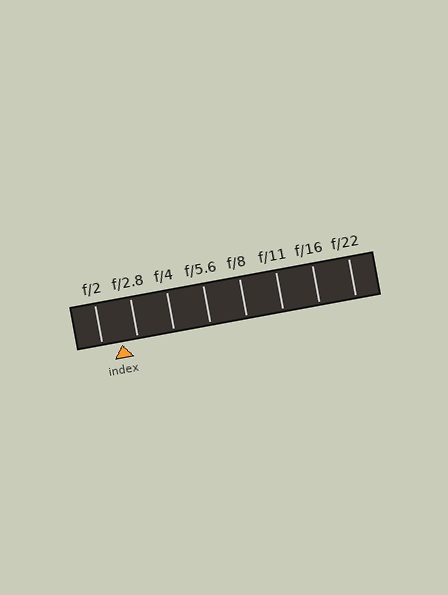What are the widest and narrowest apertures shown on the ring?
The widest aperture shown is f/2 and the narrowest is f/22.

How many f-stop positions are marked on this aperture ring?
There are 8 f-stop positions marked.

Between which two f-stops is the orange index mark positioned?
The index mark is between f/2 and f/2.8.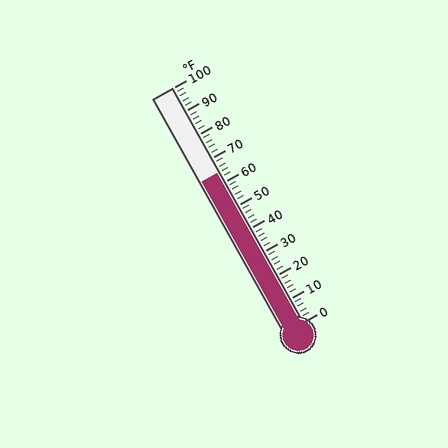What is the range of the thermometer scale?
The thermometer scale ranges from 0°F to 100°F.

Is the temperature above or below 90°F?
The temperature is below 90°F.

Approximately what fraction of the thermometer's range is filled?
The thermometer is filled to approximately 65% of its range.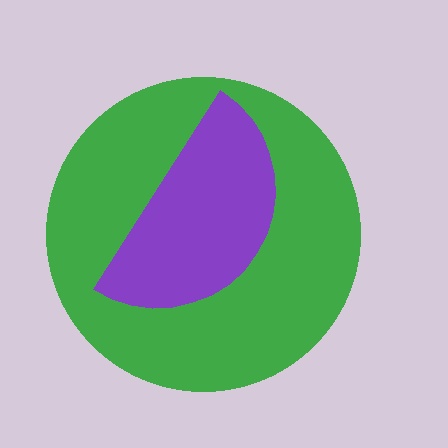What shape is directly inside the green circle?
The purple semicircle.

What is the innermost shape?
The purple semicircle.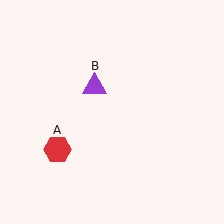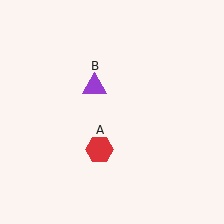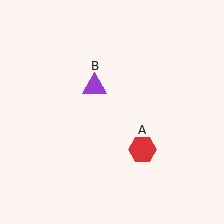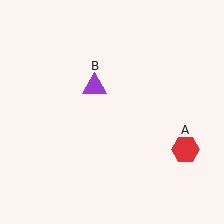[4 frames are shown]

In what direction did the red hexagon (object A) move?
The red hexagon (object A) moved right.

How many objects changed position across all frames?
1 object changed position: red hexagon (object A).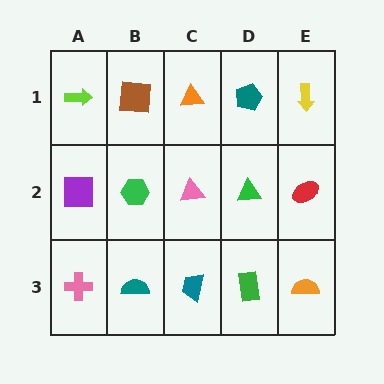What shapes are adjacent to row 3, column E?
A red ellipse (row 2, column E), a green rectangle (row 3, column D).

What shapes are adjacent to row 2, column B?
A brown square (row 1, column B), a teal semicircle (row 3, column B), a purple square (row 2, column A), a pink triangle (row 2, column C).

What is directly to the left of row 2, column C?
A green hexagon.